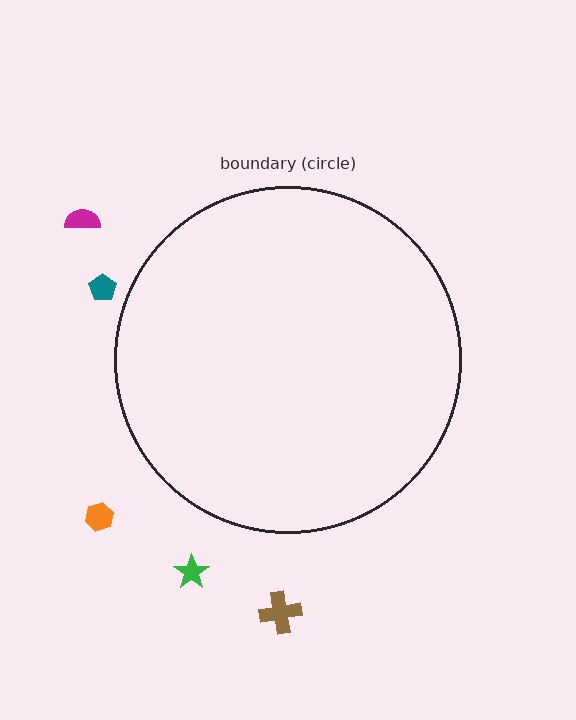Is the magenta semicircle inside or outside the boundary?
Outside.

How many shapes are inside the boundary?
0 inside, 5 outside.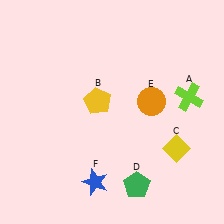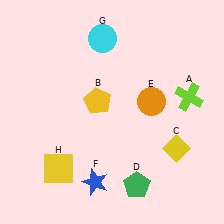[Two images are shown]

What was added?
A cyan circle (G), a yellow square (H) were added in Image 2.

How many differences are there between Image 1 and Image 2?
There are 2 differences between the two images.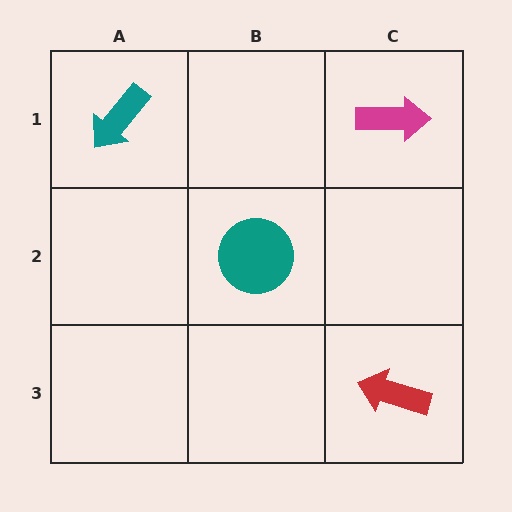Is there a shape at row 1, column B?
No, that cell is empty.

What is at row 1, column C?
A magenta arrow.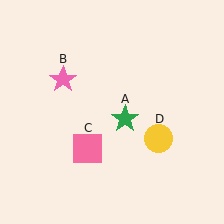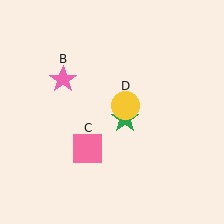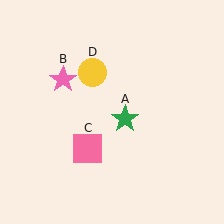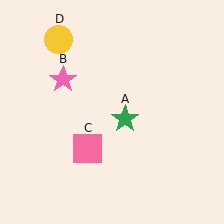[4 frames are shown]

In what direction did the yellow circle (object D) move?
The yellow circle (object D) moved up and to the left.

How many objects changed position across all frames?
1 object changed position: yellow circle (object D).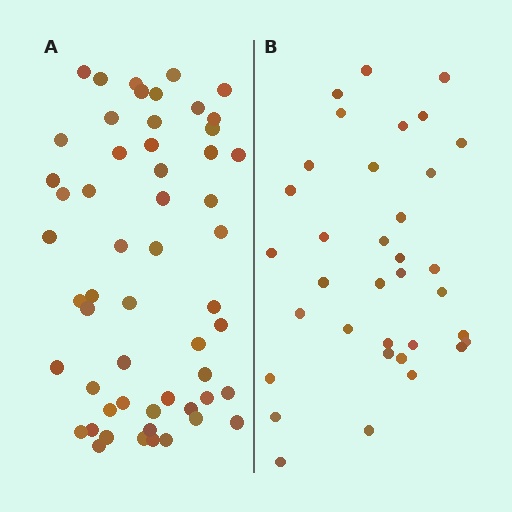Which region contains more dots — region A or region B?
Region A (the left region) has more dots.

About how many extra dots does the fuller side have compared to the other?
Region A has approximately 20 more dots than region B.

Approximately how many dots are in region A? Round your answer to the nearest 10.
About 60 dots. (The exact count is 55, which rounds to 60.)